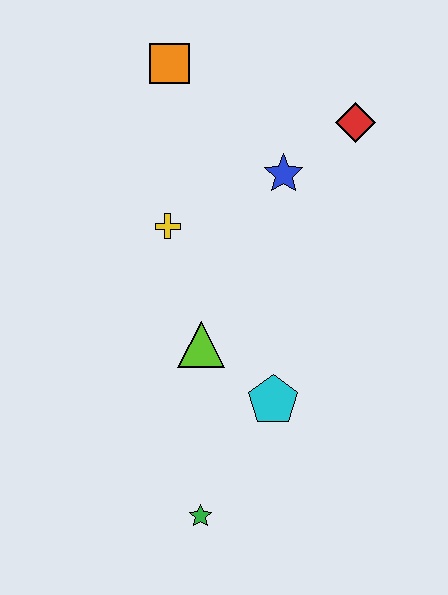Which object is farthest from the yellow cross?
The green star is farthest from the yellow cross.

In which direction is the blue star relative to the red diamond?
The blue star is to the left of the red diamond.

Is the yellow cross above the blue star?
No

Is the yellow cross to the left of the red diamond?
Yes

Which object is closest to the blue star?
The red diamond is closest to the blue star.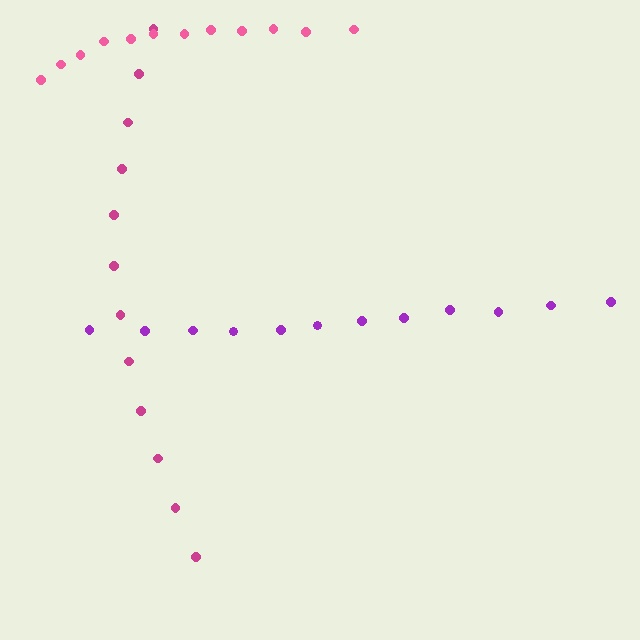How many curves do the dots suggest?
There are 3 distinct paths.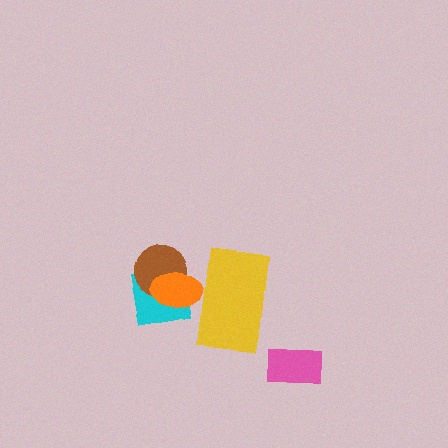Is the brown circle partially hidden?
Yes, it is partially covered by another shape.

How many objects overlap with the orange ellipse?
3 objects overlap with the orange ellipse.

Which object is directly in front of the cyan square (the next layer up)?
The brown circle is directly in front of the cyan square.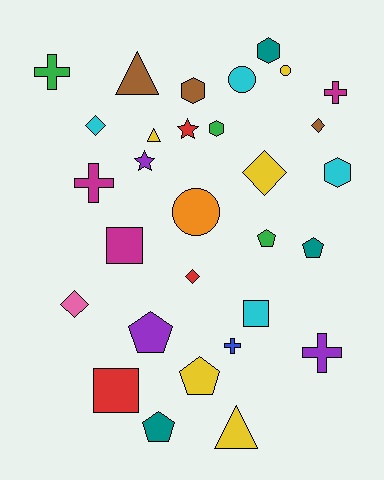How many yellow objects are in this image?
There are 5 yellow objects.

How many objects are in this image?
There are 30 objects.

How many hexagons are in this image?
There are 4 hexagons.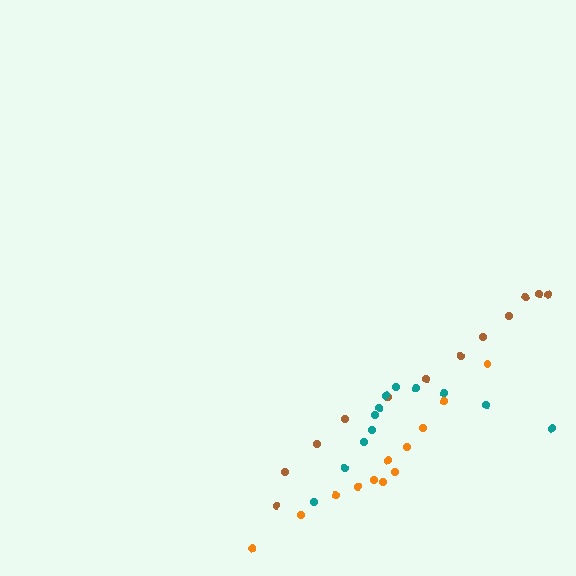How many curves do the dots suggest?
There are 3 distinct paths.